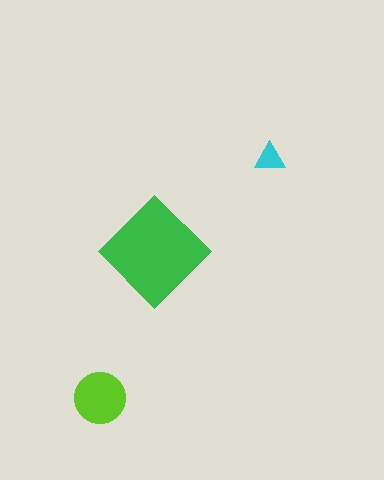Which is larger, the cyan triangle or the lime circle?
The lime circle.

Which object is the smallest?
The cyan triangle.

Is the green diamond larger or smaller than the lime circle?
Larger.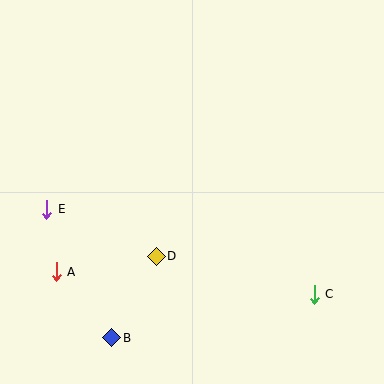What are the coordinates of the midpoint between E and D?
The midpoint between E and D is at (101, 233).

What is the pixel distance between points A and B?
The distance between A and B is 87 pixels.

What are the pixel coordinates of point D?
Point D is at (156, 256).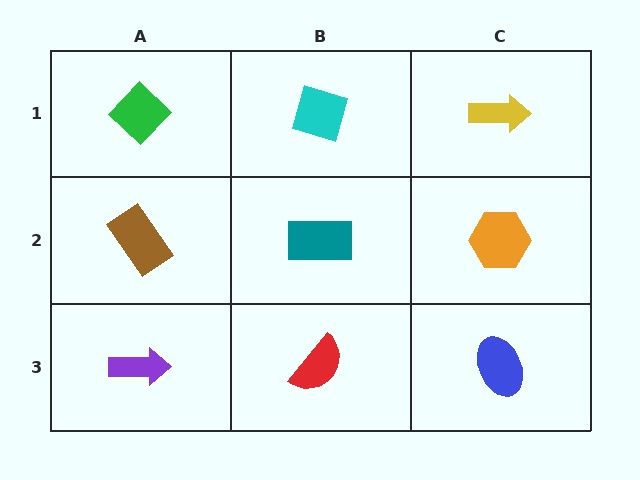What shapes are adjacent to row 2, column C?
A yellow arrow (row 1, column C), a blue ellipse (row 3, column C), a teal rectangle (row 2, column B).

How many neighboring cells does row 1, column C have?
2.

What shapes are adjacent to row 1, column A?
A brown rectangle (row 2, column A), a cyan diamond (row 1, column B).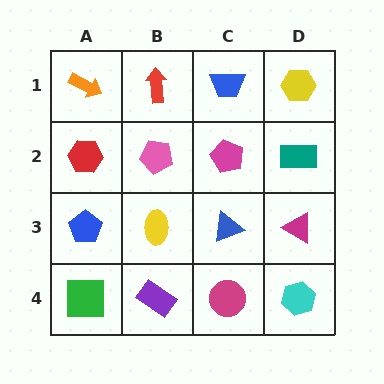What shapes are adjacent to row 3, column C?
A magenta pentagon (row 2, column C), a magenta circle (row 4, column C), a yellow ellipse (row 3, column B), a magenta triangle (row 3, column D).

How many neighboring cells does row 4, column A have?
2.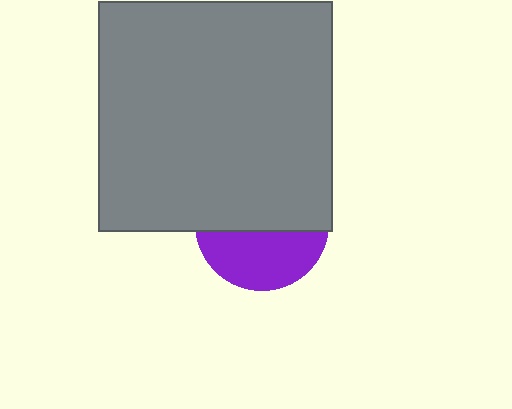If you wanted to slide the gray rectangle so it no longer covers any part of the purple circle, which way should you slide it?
Slide it up — that is the most direct way to separate the two shapes.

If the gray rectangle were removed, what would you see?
You would see the complete purple circle.